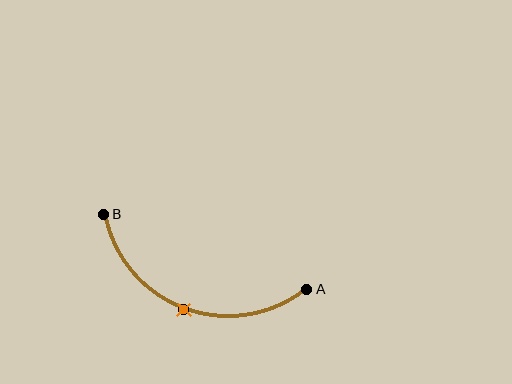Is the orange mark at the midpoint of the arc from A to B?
Yes. The orange mark lies on the arc at equal arc-length from both A and B — it is the arc midpoint.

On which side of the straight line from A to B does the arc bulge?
The arc bulges below the straight line connecting A and B.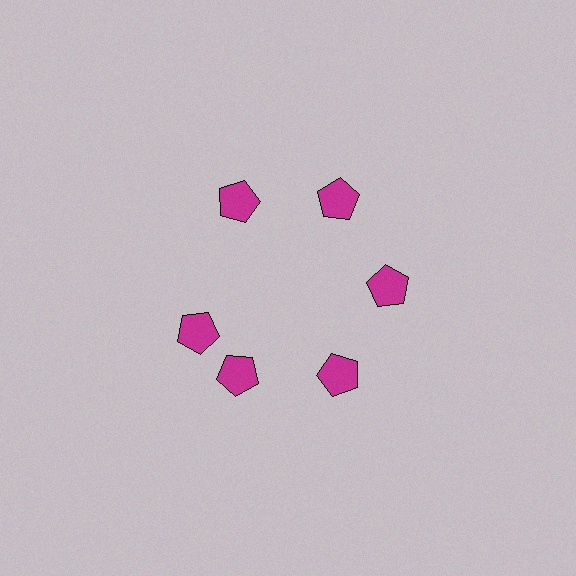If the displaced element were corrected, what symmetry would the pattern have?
It would have 6-fold rotational symmetry — the pattern would map onto itself every 60 degrees.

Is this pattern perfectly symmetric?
No. The 6 magenta pentagons are arranged in a ring, but one element near the 9 o'clock position is rotated out of alignment along the ring, breaking the 6-fold rotational symmetry.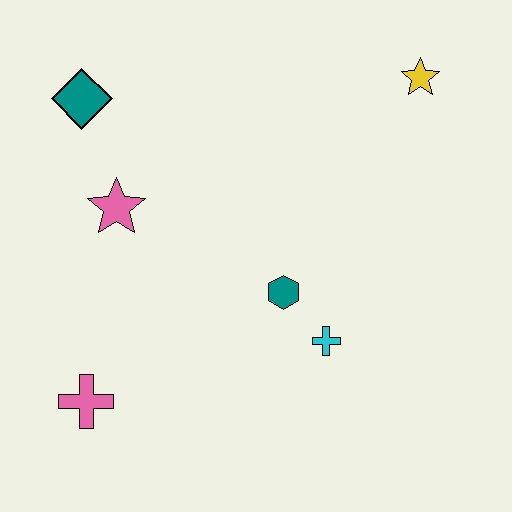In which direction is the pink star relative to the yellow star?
The pink star is to the left of the yellow star.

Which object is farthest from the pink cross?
The yellow star is farthest from the pink cross.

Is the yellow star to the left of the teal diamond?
No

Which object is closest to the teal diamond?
The pink star is closest to the teal diamond.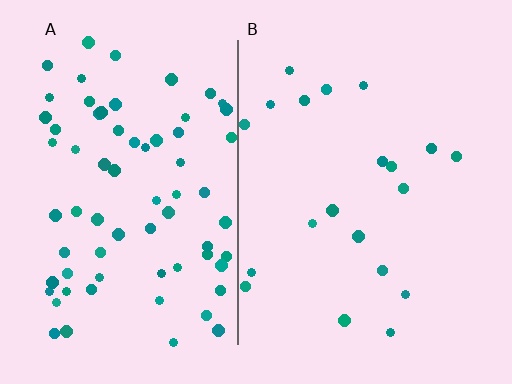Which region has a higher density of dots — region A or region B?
A (the left).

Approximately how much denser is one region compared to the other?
Approximately 3.5× — region A over region B.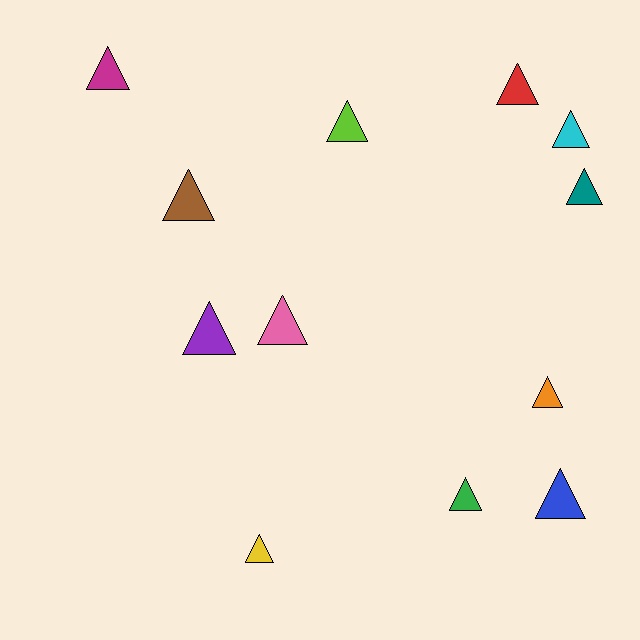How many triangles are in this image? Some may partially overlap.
There are 12 triangles.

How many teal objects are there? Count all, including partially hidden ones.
There is 1 teal object.